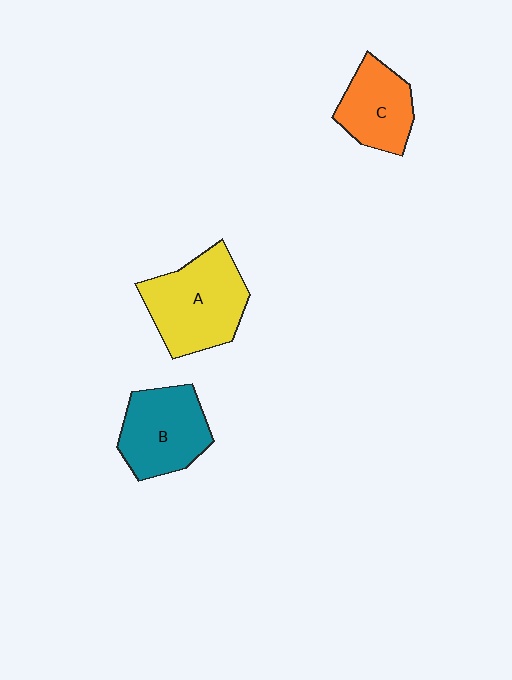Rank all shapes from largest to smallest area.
From largest to smallest: A (yellow), B (teal), C (orange).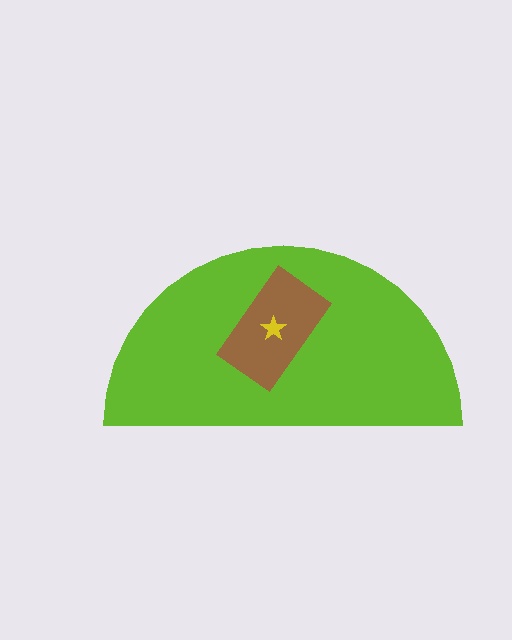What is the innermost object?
The yellow star.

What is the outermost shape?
The lime semicircle.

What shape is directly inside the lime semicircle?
The brown rectangle.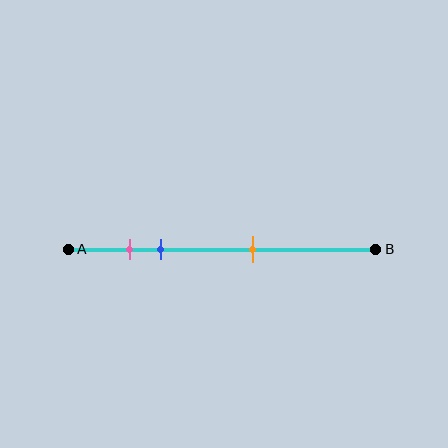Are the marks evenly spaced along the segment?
No, the marks are not evenly spaced.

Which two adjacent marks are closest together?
The pink and blue marks are the closest adjacent pair.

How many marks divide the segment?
There are 3 marks dividing the segment.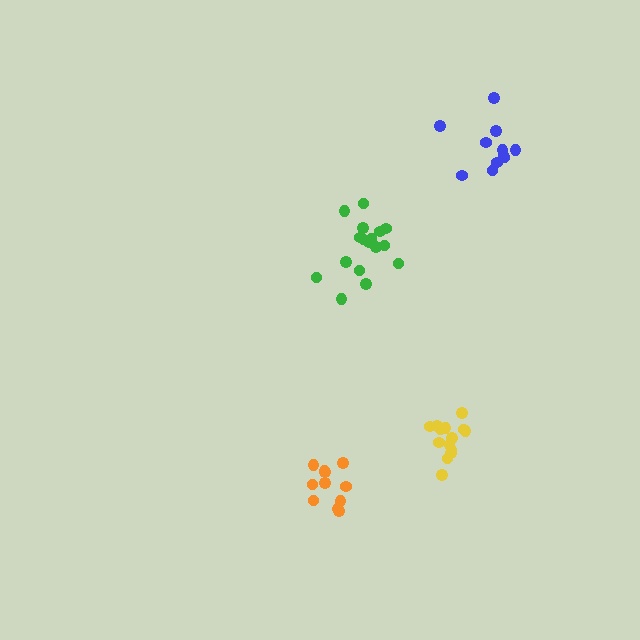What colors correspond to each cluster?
The clusters are colored: green, yellow, orange, blue.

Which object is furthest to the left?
The orange cluster is leftmost.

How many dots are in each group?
Group 1: 17 dots, Group 2: 14 dots, Group 3: 11 dots, Group 4: 11 dots (53 total).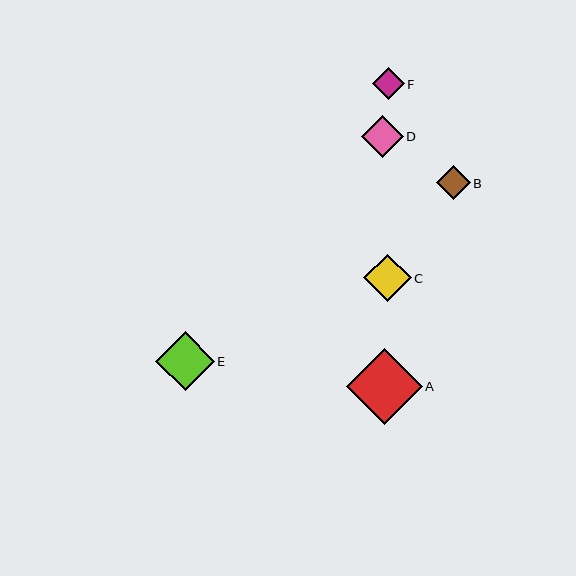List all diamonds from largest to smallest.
From largest to smallest: A, E, C, D, B, F.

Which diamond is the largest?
Diamond A is the largest with a size of approximately 76 pixels.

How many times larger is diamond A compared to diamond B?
Diamond A is approximately 2.2 times the size of diamond B.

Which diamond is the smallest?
Diamond F is the smallest with a size of approximately 31 pixels.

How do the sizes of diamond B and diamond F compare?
Diamond B and diamond F are approximately the same size.